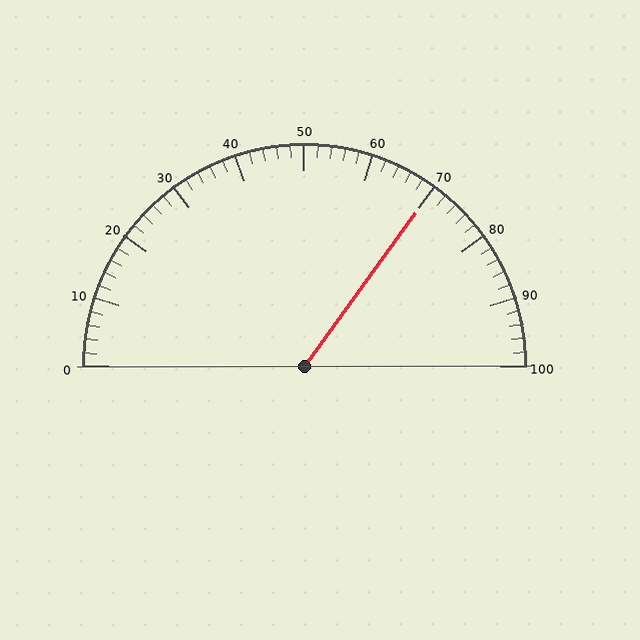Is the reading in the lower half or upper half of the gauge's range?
The reading is in the upper half of the range (0 to 100).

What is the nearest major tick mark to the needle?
The nearest major tick mark is 70.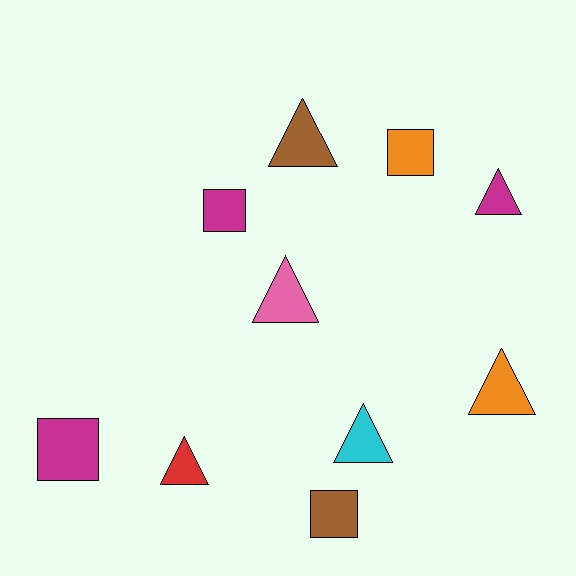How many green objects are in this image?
There are no green objects.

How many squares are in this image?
There are 4 squares.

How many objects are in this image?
There are 10 objects.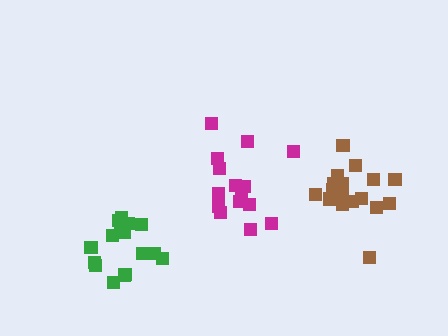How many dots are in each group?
Group 1: 16 dots, Group 2: 16 dots, Group 3: 17 dots (49 total).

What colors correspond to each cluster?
The clusters are colored: magenta, green, brown.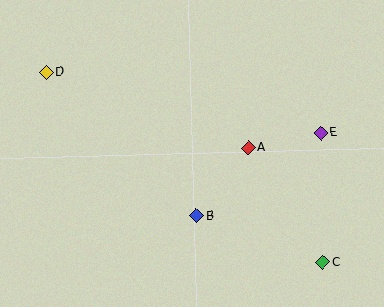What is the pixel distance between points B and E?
The distance between B and E is 150 pixels.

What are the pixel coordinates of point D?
Point D is at (46, 72).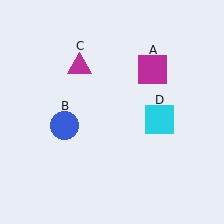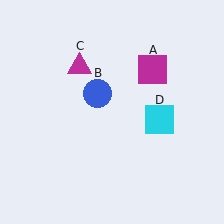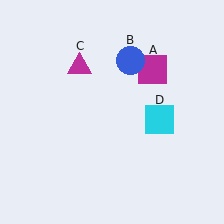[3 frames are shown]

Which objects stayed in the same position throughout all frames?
Magenta square (object A) and magenta triangle (object C) and cyan square (object D) remained stationary.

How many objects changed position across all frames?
1 object changed position: blue circle (object B).